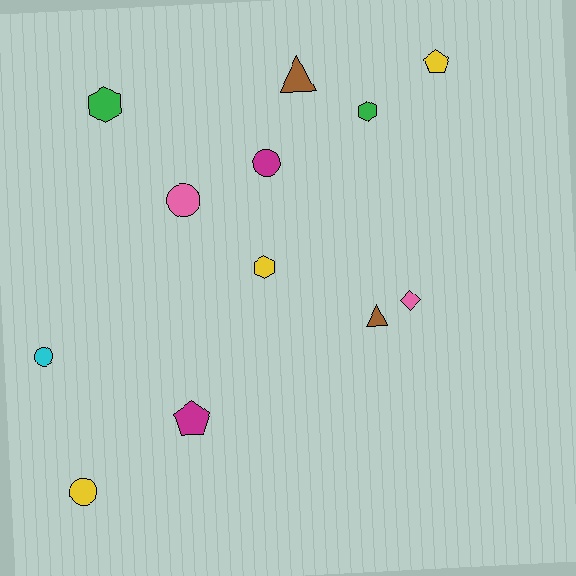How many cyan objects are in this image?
There is 1 cyan object.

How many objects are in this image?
There are 12 objects.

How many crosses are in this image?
There are no crosses.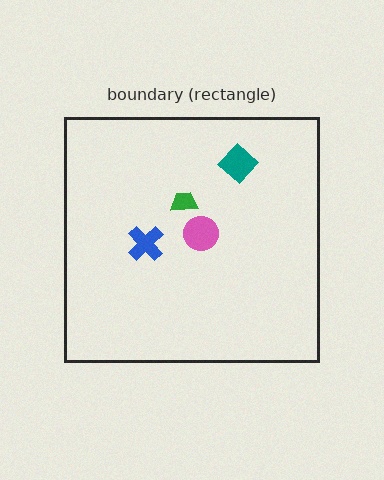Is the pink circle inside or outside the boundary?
Inside.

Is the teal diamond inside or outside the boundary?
Inside.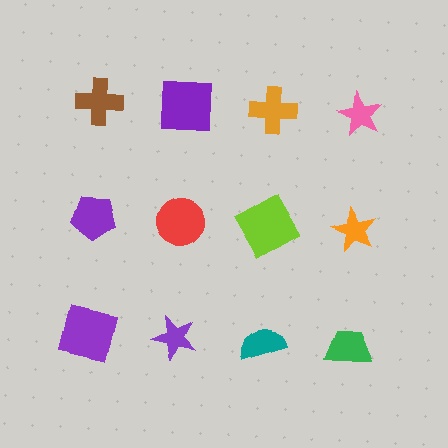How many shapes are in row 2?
4 shapes.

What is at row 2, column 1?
A purple pentagon.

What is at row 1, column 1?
A brown cross.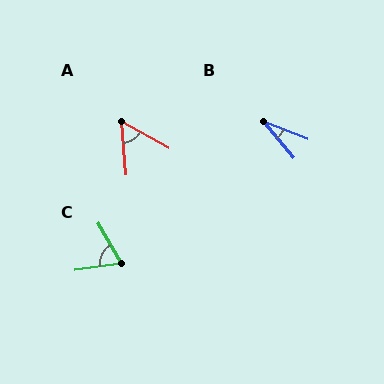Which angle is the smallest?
B, at approximately 29 degrees.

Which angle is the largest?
C, at approximately 68 degrees.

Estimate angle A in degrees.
Approximately 56 degrees.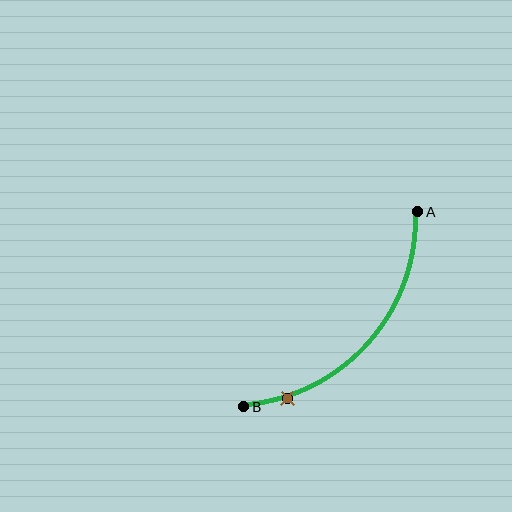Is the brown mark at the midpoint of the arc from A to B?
No. The brown mark lies on the arc but is closer to endpoint B. The arc midpoint would be at the point on the curve equidistant along the arc from both A and B.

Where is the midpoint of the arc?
The arc midpoint is the point on the curve farthest from the straight line joining A and B. It sits below and to the right of that line.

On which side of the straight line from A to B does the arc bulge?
The arc bulges below and to the right of the straight line connecting A and B.